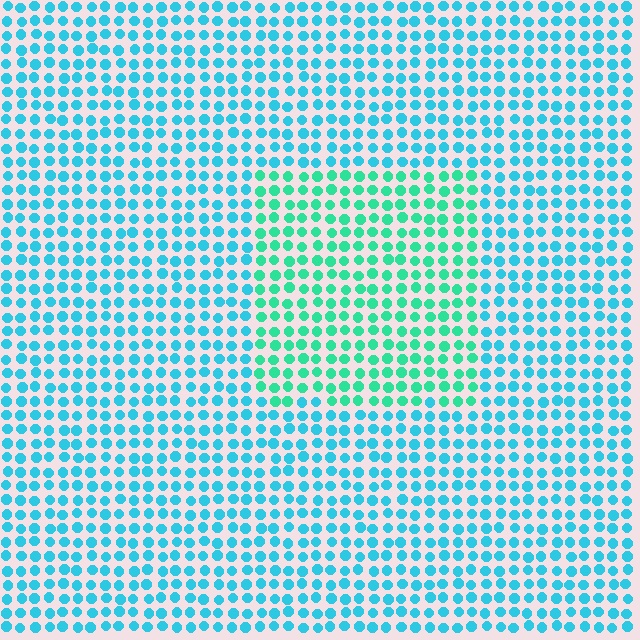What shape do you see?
I see a rectangle.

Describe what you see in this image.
The image is filled with small cyan elements in a uniform arrangement. A rectangle-shaped region is visible where the elements are tinted to a slightly different hue, forming a subtle color boundary.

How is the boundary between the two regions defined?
The boundary is defined purely by a slight shift in hue (about 33 degrees). Spacing, size, and orientation are identical on both sides.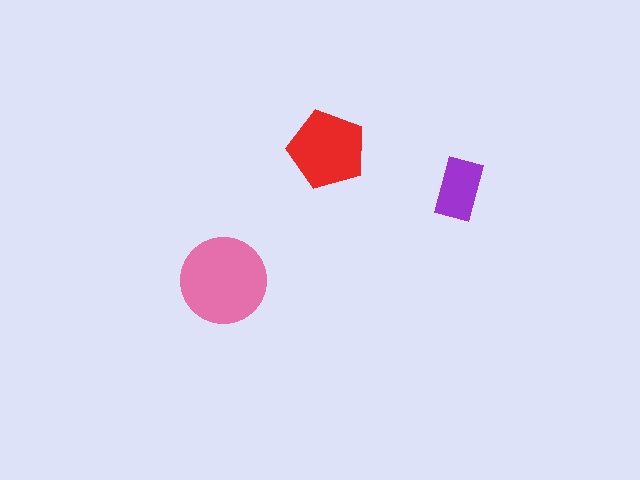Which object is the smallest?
The purple rectangle.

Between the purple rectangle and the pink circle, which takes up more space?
The pink circle.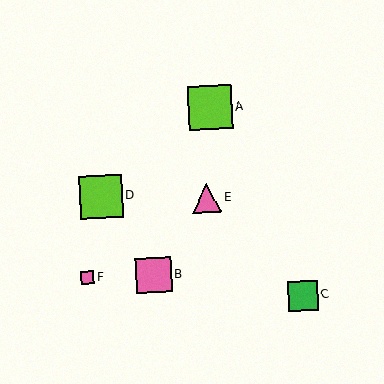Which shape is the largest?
The lime square (labeled A) is the largest.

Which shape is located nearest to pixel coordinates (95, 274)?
The pink square (labeled F) at (88, 277) is nearest to that location.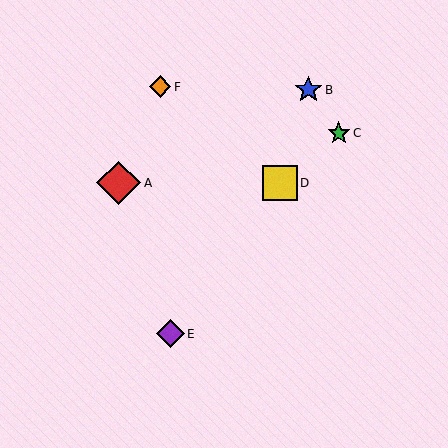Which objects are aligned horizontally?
Objects A, D are aligned horizontally.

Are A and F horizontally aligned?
No, A is at y≈183 and F is at y≈87.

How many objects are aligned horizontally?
2 objects (A, D) are aligned horizontally.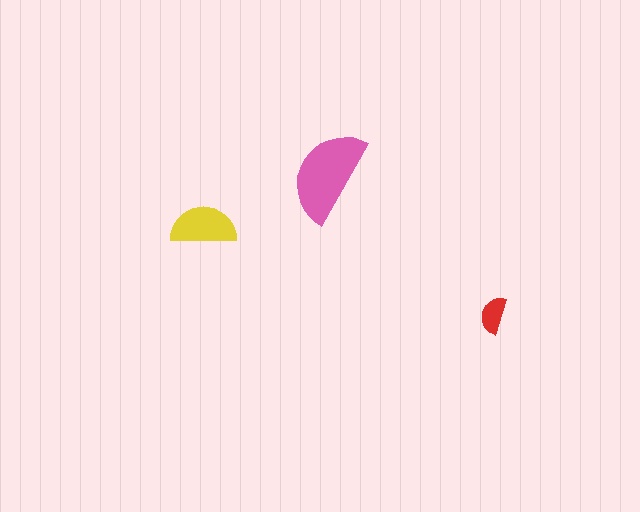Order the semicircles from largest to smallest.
the pink one, the yellow one, the red one.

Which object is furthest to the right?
The red semicircle is rightmost.